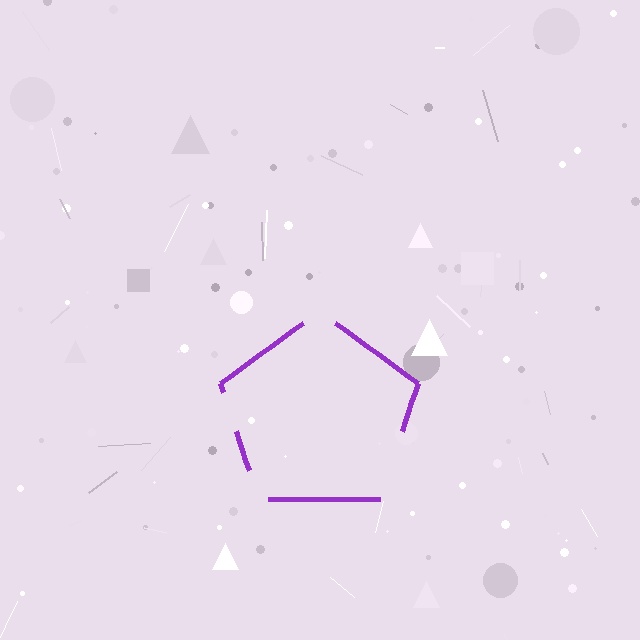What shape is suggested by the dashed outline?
The dashed outline suggests a pentagon.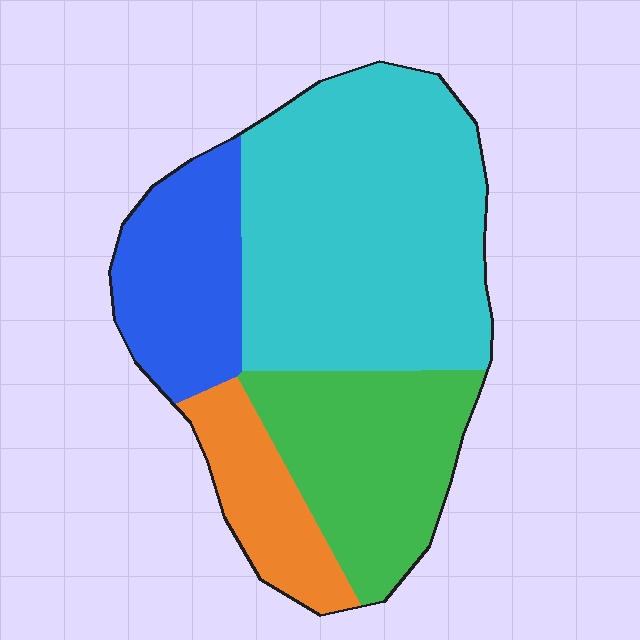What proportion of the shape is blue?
Blue covers 18% of the shape.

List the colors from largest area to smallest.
From largest to smallest: cyan, green, blue, orange.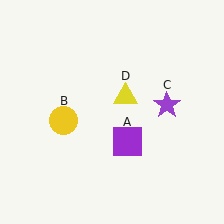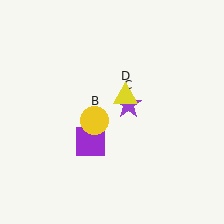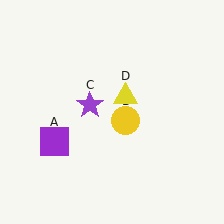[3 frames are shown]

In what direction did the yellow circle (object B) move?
The yellow circle (object B) moved right.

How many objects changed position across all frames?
3 objects changed position: purple square (object A), yellow circle (object B), purple star (object C).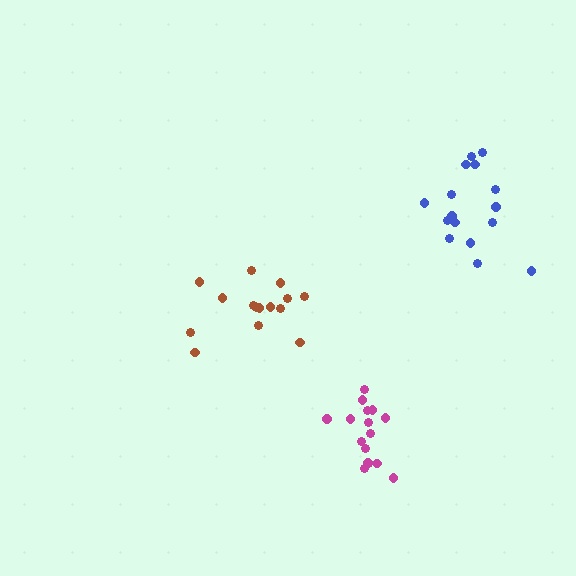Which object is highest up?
The blue cluster is topmost.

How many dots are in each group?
Group 1: 16 dots, Group 2: 15 dots, Group 3: 16 dots (47 total).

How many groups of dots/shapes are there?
There are 3 groups.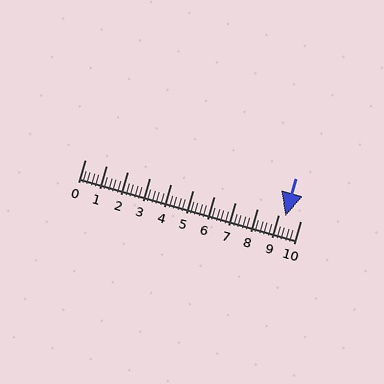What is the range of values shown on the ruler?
The ruler shows values from 0 to 10.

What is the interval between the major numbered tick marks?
The major tick marks are spaced 1 units apart.